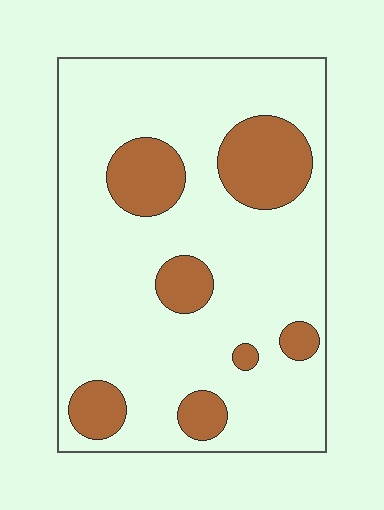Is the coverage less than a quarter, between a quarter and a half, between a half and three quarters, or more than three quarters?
Less than a quarter.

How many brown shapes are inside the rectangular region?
7.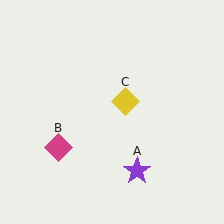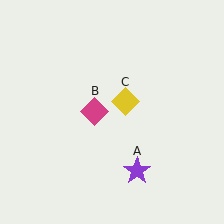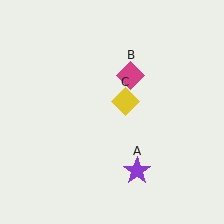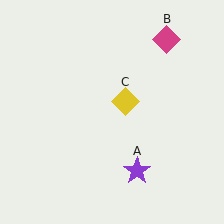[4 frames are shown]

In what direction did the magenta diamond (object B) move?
The magenta diamond (object B) moved up and to the right.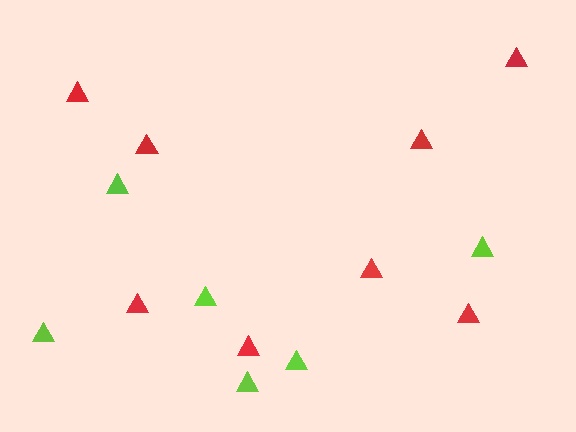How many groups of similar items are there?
There are 2 groups: one group of red triangles (8) and one group of lime triangles (6).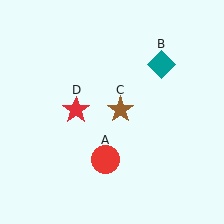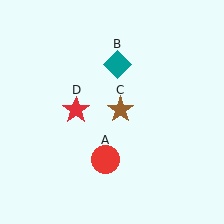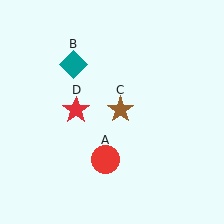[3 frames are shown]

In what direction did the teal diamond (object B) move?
The teal diamond (object B) moved left.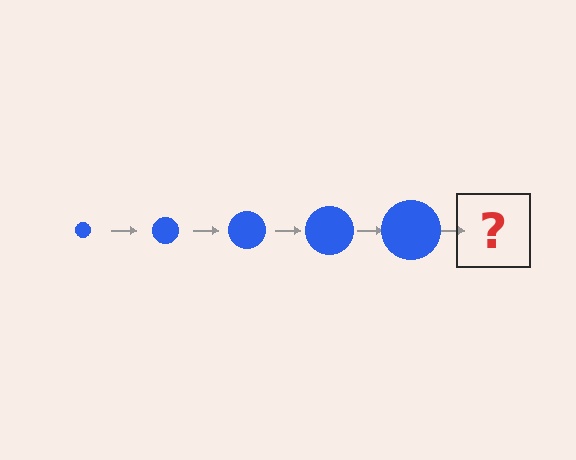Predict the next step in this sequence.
The next step is a blue circle, larger than the previous one.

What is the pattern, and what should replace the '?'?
The pattern is that the circle gets progressively larger each step. The '?' should be a blue circle, larger than the previous one.